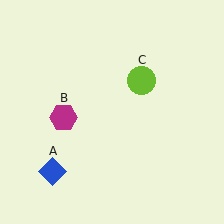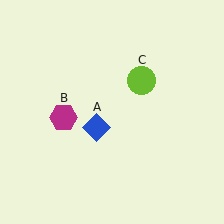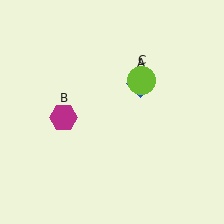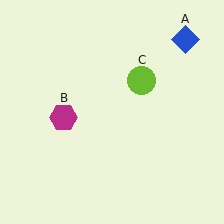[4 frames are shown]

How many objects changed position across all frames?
1 object changed position: blue diamond (object A).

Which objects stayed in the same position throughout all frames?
Magenta hexagon (object B) and lime circle (object C) remained stationary.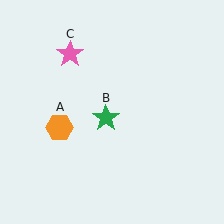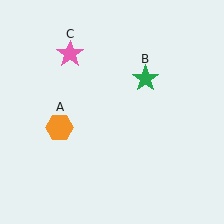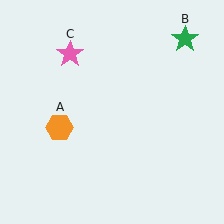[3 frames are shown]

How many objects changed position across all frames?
1 object changed position: green star (object B).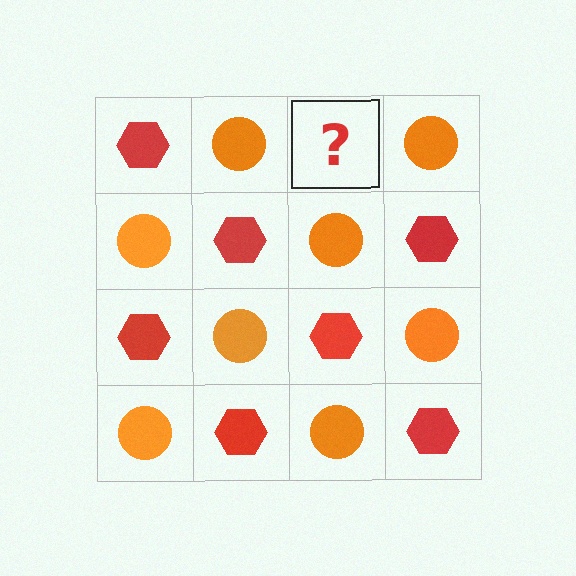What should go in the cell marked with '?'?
The missing cell should contain a red hexagon.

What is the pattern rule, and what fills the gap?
The rule is that it alternates red hexagon and orange circle in a checkerboard pattern. The gap should be filled with a red hexagon.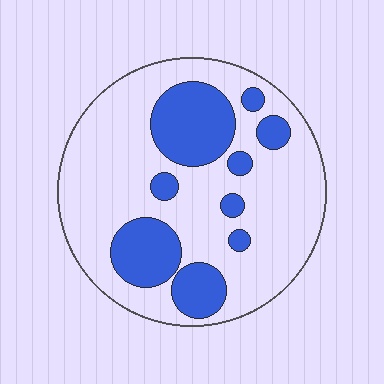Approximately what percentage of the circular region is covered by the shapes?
Approximately 30%.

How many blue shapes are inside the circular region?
9.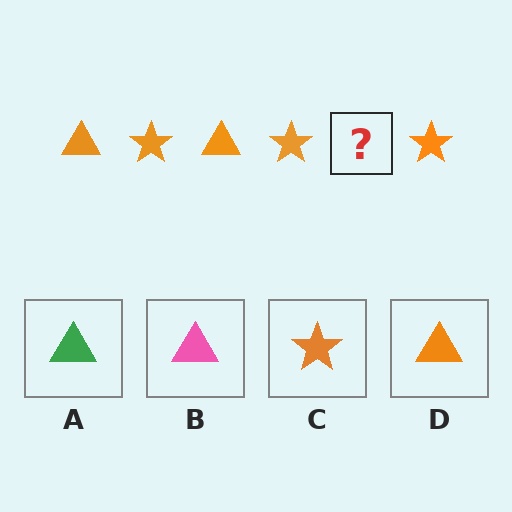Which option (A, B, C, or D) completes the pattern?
D.